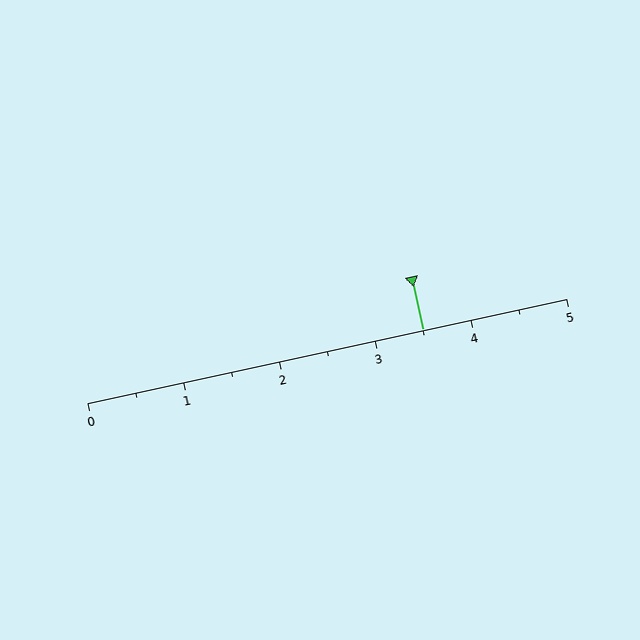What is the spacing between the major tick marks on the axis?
The major ticks are spaced 1 apart.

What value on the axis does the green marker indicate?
The marker indicates approximately 3.5.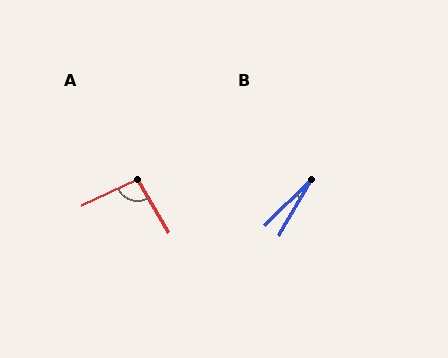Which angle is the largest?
A, at approximately 95 degrees.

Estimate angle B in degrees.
Approximately 15 degrees.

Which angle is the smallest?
B, at approximately 15 degrees.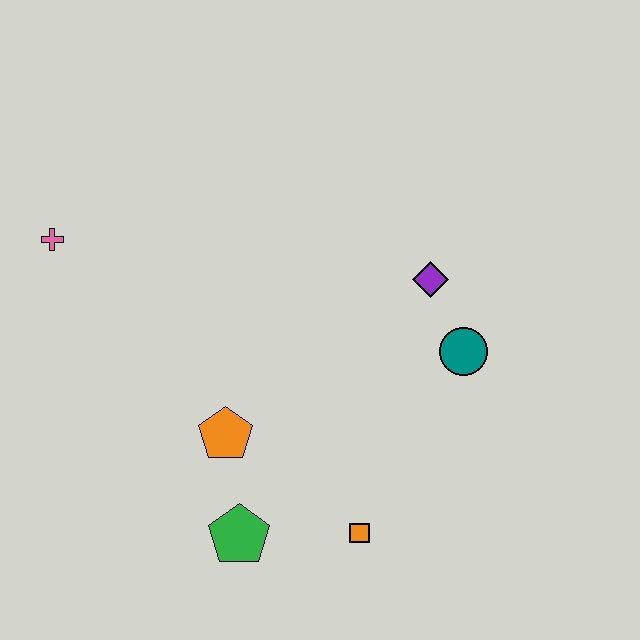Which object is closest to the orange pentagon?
The green pentagon is closest to the orange pentagon.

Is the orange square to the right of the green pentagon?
Yes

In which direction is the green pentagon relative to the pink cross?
The green pentagon is below the pink cross.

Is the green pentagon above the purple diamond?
No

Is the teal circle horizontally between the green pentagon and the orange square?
No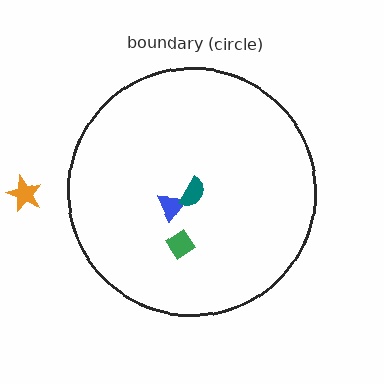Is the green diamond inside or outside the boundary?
Inside.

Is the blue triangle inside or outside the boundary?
Inside.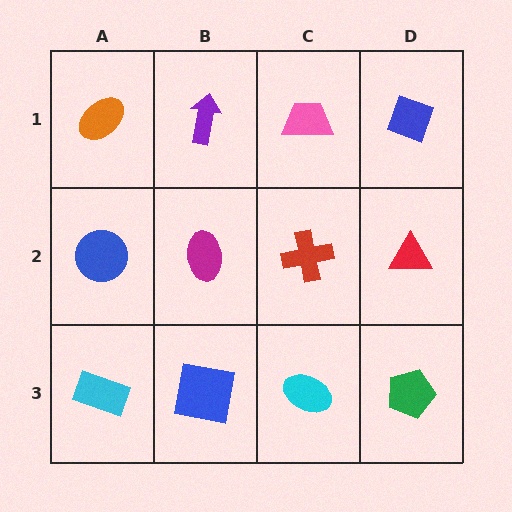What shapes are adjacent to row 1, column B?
A magenta ellipse (row 2, column B), an orange ellipse (row 1, column A), a pink trapezoid (row 1, column C).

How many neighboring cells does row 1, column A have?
2.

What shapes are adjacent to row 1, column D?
A red triangle (row 2, column D), a pink trapezoid (row 1, column C).